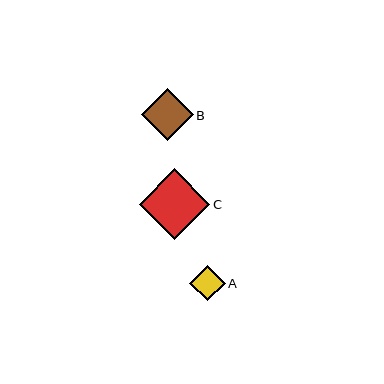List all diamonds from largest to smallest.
From largest to smallest: C, B, A.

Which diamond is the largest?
Diamond C is the largest with a size of approximately 71 pixels.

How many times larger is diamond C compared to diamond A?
Diamond C is approximately 2.0 times the size of diamond A.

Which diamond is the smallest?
Diamond A is the smallest with a size of approximately 35 pixels.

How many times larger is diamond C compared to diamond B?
Diamond C is approximately 1.4 times the size of diamond B.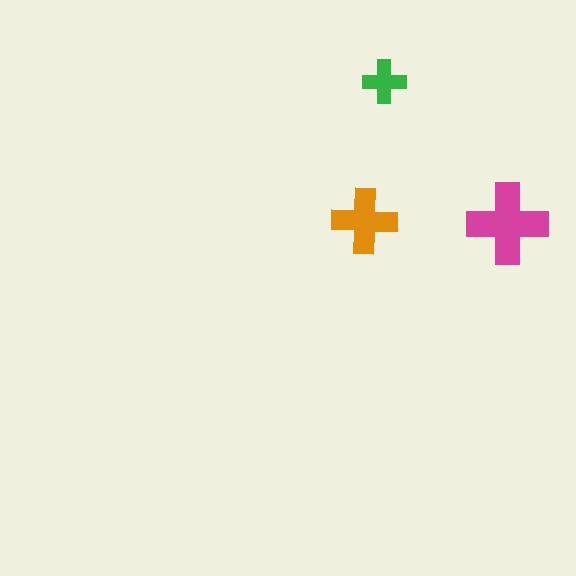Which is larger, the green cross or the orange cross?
The orange one.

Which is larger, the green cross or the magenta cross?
The magenta one.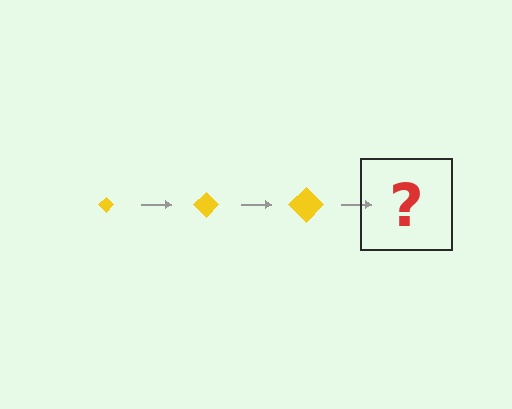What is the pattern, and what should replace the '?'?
The pattern is that the diamond gets progressively larger each step. The '?' should be a yellow diamond, larger than the previous one.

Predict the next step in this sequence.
The next step is a yellow diamond, larger than the previous one.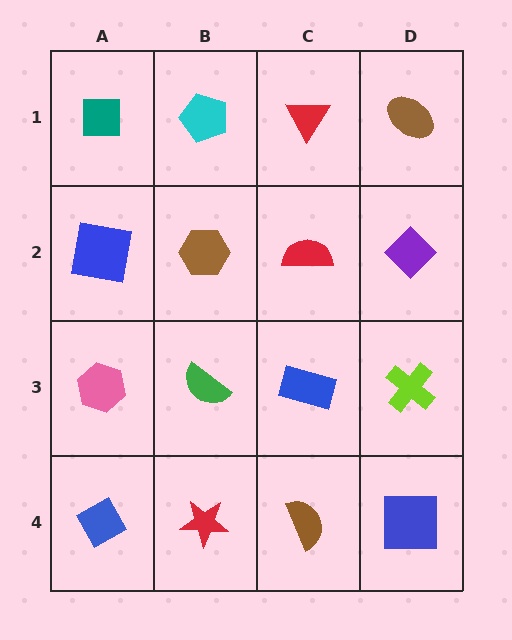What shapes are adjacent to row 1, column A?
A blue square (row 2, column A), a cyan pentagon (row 1, column B).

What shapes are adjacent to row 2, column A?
A teal square (row 1, column A), a pink hexagon (row 3, column A), a brown hexagon (row 2, column B).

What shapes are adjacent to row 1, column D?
A purple diamond (row 2, column D), a red triangle (row 1, column C).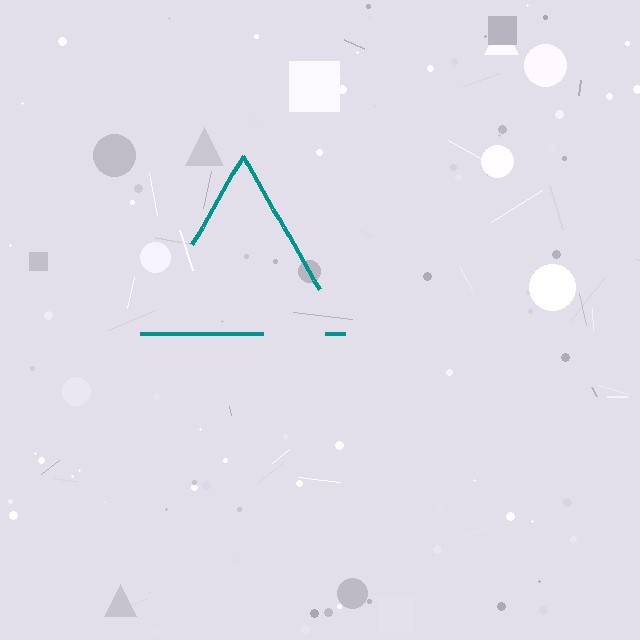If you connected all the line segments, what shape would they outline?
They would outline a triangle.